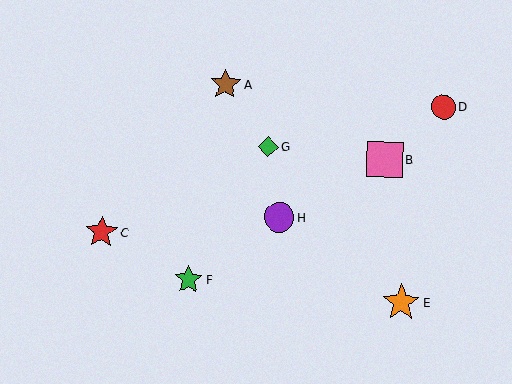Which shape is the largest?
The orange star (labeled E) is the largest.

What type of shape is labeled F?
Shape F is a green star.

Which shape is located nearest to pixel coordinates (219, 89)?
The brown star (labeled A) at (225, 84) is nearest to that location.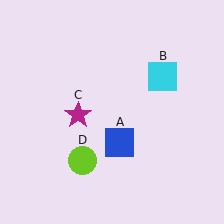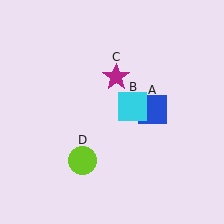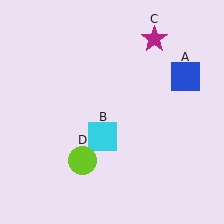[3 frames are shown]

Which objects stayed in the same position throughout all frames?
Lime circle (object D) remained stationary.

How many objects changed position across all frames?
3 objects changed position: blue square (object A), cyan square (object B), magenta star (object C).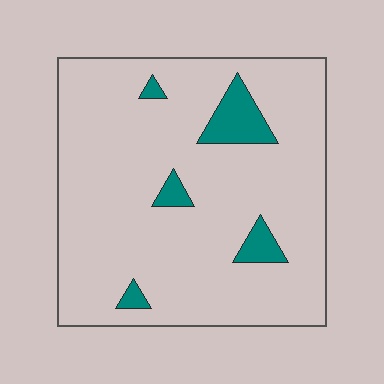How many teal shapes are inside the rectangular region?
5.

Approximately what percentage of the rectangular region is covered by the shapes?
Approximately 10%.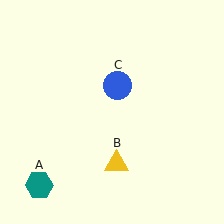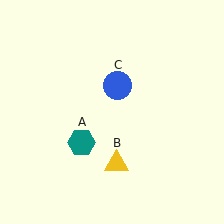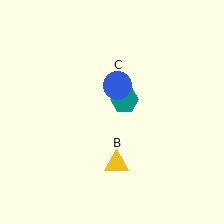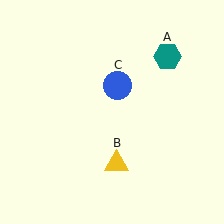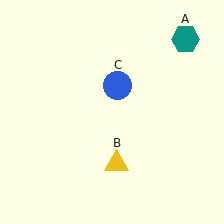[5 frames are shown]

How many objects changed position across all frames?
1 object changed position: teal hexagon (object A).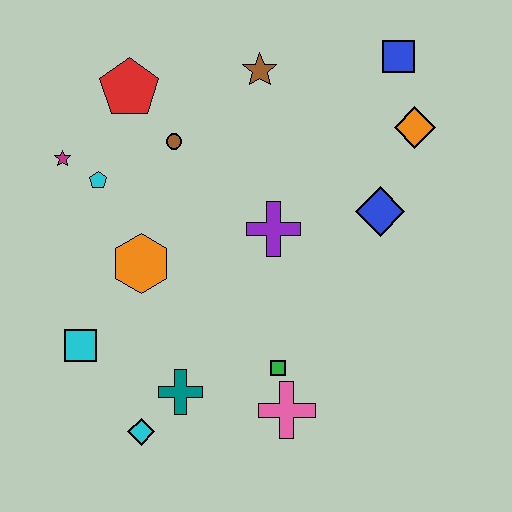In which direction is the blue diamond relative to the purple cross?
The blue diamond is to the right of the purple cross.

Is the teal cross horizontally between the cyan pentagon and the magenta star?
No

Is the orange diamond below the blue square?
Yes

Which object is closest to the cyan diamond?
The teal cross is closest to the cyan diamond.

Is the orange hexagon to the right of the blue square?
No